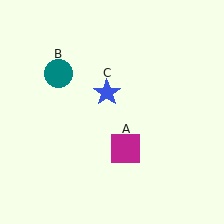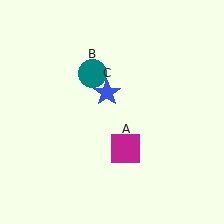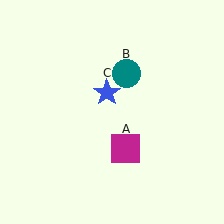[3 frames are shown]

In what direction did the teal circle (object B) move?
The teal circle (object B) moved right.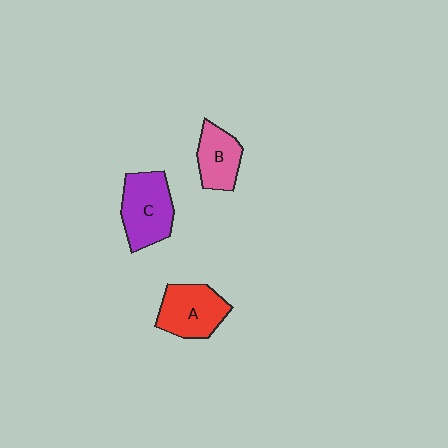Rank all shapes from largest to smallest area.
From largest to smallest: C (purple), A (red), B (pink).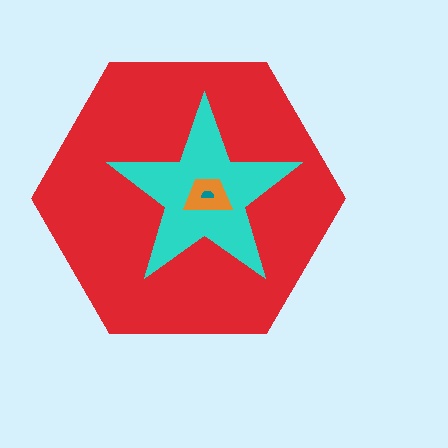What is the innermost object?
The teal semicircle.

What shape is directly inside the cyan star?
The orange trapezoid.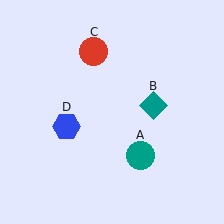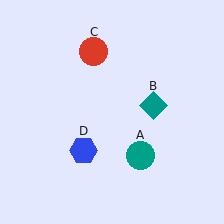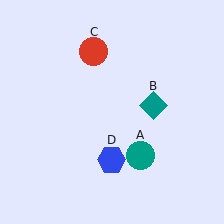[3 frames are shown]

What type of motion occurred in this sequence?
The blue hexagon (object D) rotated counterclockwise around the center of the scene.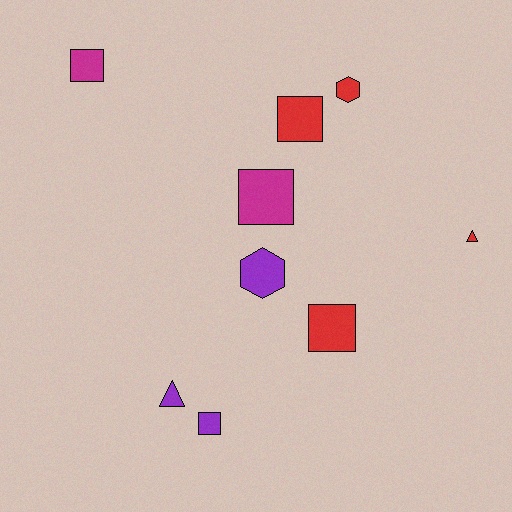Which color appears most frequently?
Red, with 4 objects.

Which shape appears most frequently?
Square, with 5 objects.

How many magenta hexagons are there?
There are no magenta hexagons.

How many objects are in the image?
There are 9 objects.